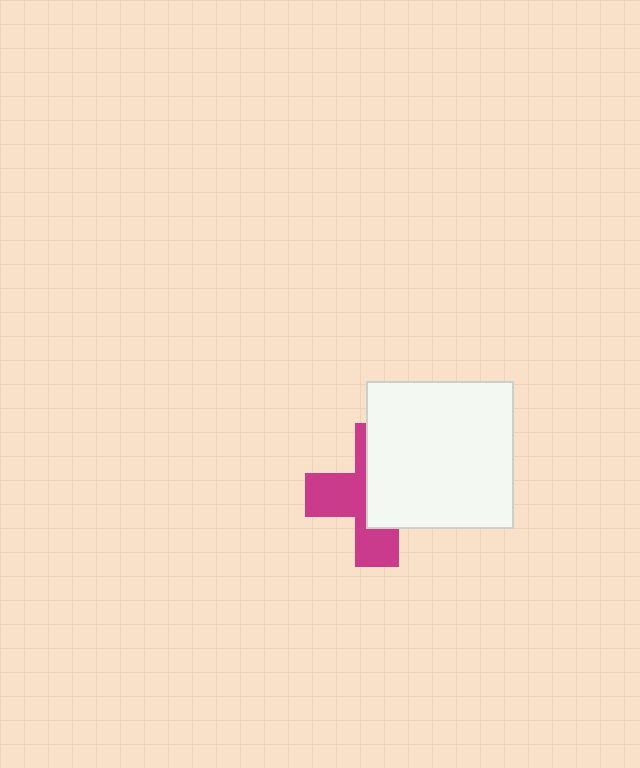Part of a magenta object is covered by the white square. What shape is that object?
It is a cross.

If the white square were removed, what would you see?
You would see the complete magenta cross.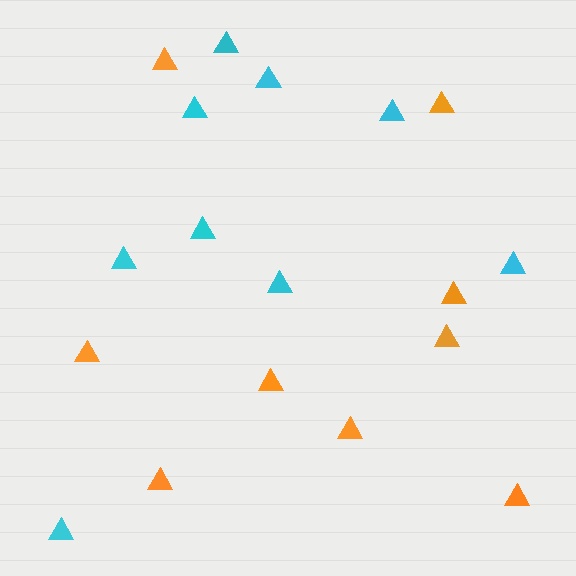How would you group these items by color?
There are 2 groups: one group of cyan triangles (9) and one group of orange triangles (9).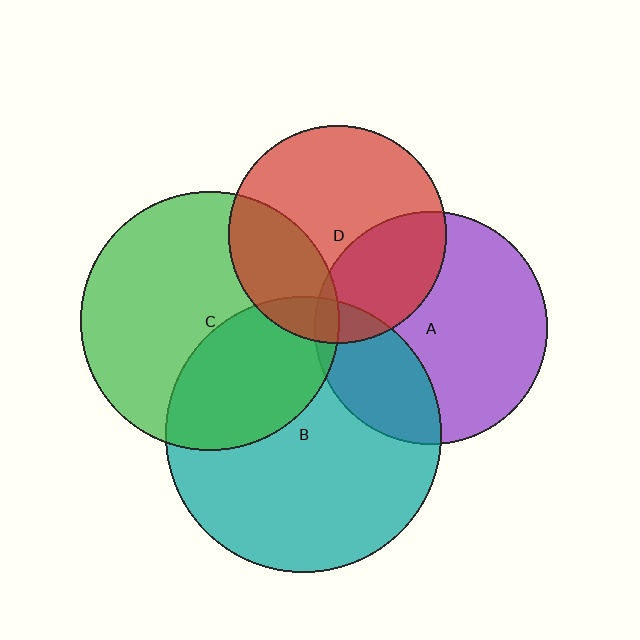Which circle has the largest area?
Circle B (teal).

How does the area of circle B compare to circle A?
Approximately 1.4 times.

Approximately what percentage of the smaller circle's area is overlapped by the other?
Approximately 10%.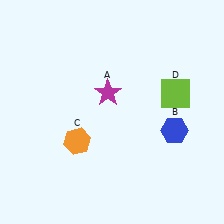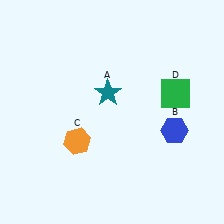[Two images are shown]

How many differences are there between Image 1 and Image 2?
There are 2 differences between the two images.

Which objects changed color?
A changed from magenta to teal. D changed from lime to green.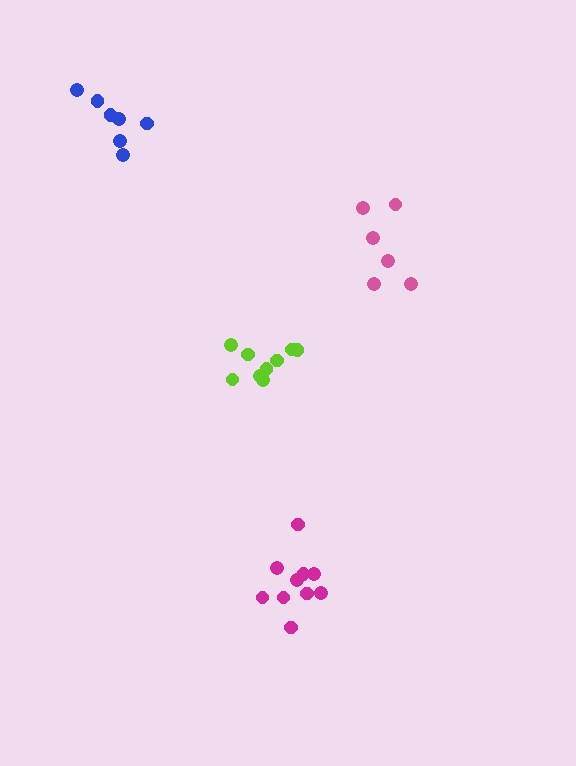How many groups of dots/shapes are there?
There are 4 groups.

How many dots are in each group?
Group 1: 10 dots, Group 2: 9 dots, Group 3: 7 dots, Group 4: 6 dots (32 total).